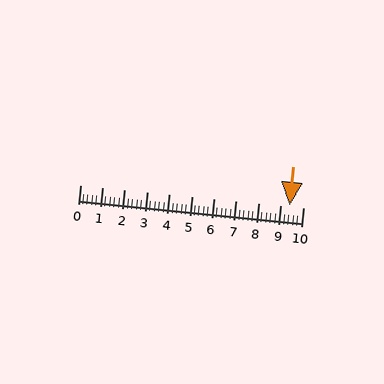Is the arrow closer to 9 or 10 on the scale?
The arrow is closer to 9.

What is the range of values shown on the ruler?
The ruler shows values from 0 to 10.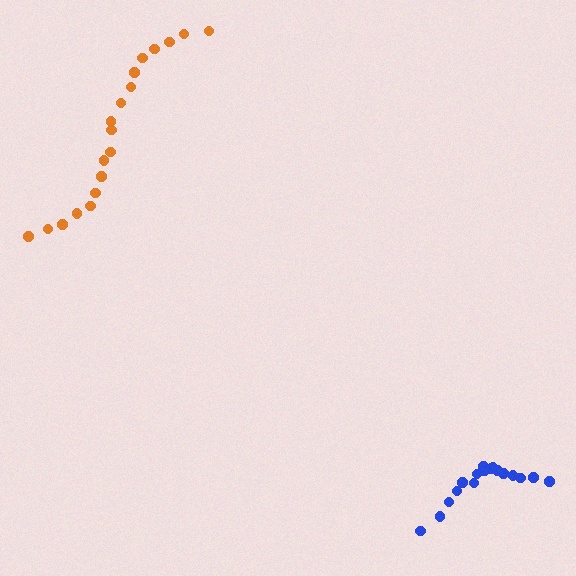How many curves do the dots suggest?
There are 2 distinct paths.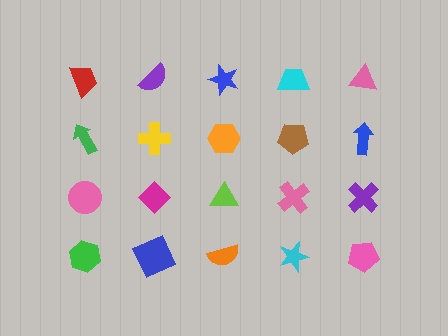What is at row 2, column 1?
A green arrow.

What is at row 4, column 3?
An orange semicircle.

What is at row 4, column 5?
A pink pentagon.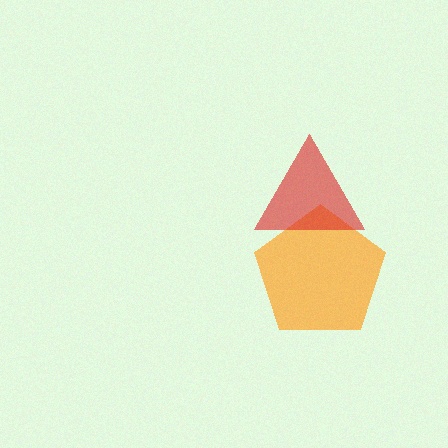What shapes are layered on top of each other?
The layered shapes are: an orange pentagon, a red triangle.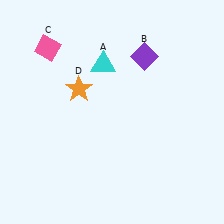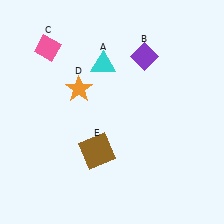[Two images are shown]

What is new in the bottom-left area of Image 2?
A brown square (E) was added in the bottom-left area of Image 2.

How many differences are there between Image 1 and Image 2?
There is 1 difference between the two images.